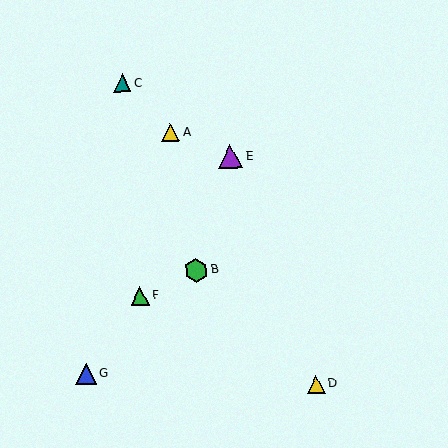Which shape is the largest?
The purple triangle (labeled E) is the largest.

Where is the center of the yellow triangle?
The center of the yellow triangle is at (316, 384).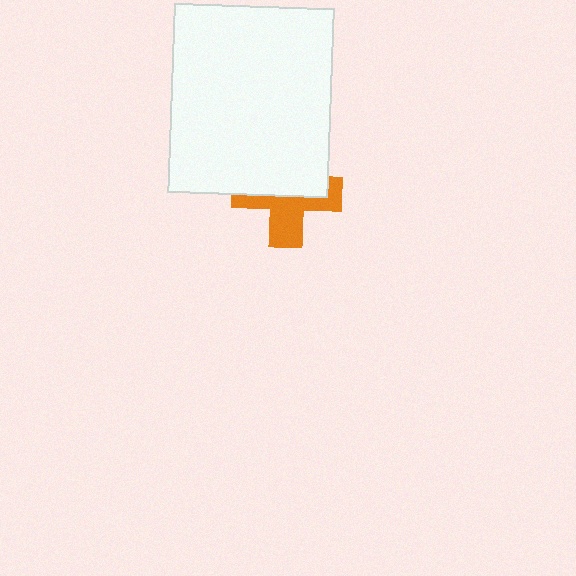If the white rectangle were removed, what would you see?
You would see the complete orange cross.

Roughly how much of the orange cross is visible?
About half of it is visible (roughly 46%).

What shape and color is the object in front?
The object in front is a white rectangle.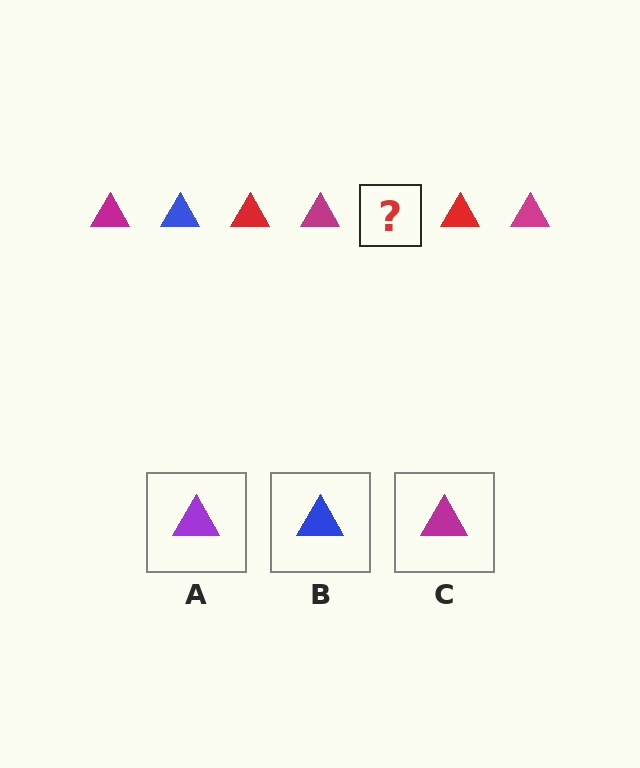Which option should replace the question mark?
Option B.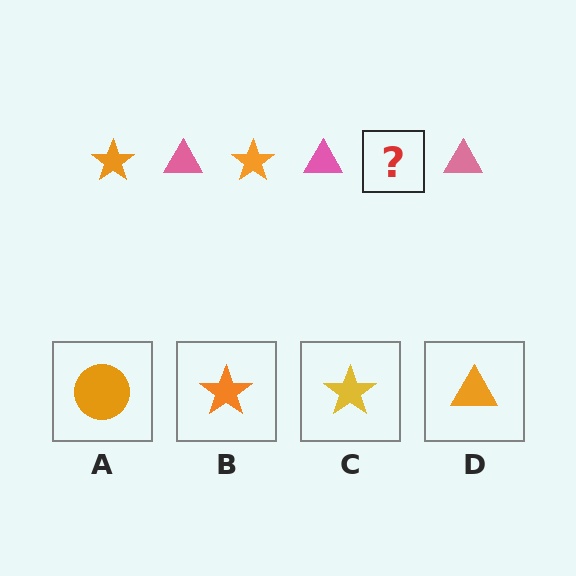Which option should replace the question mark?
Option B.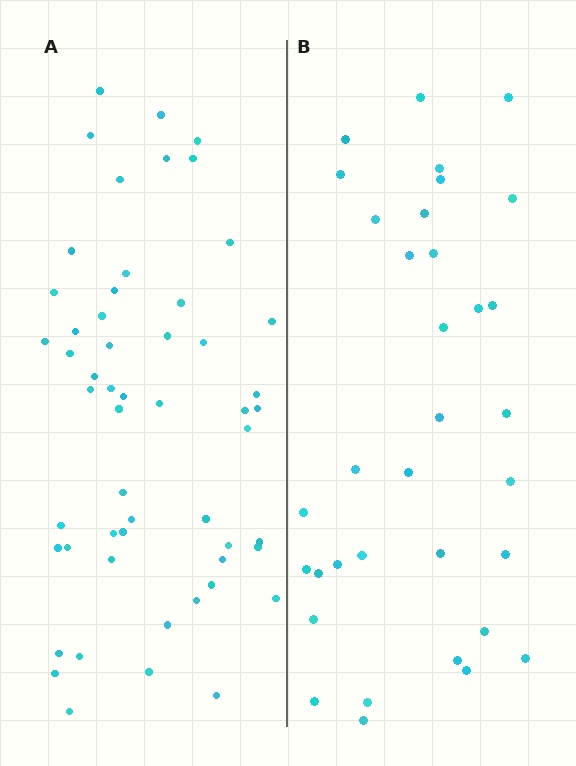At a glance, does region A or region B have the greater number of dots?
Region A (the left region) has more dots.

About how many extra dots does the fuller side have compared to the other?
Region A has approximately 20 more dots than region B.